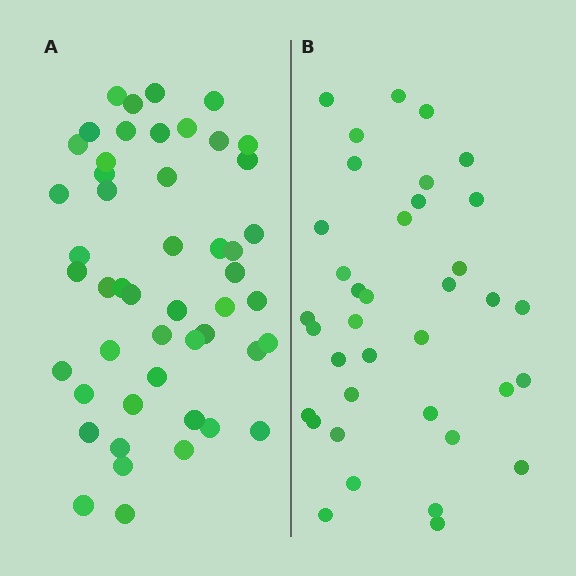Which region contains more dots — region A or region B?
Region A (the left region) has more dots.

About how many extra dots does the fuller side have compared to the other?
Region A has roughly 12 or so more dots than region B.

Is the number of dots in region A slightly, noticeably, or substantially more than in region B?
Region A has noticeably more, but not dramatically so. The ratio is roughly 1.3 to 1.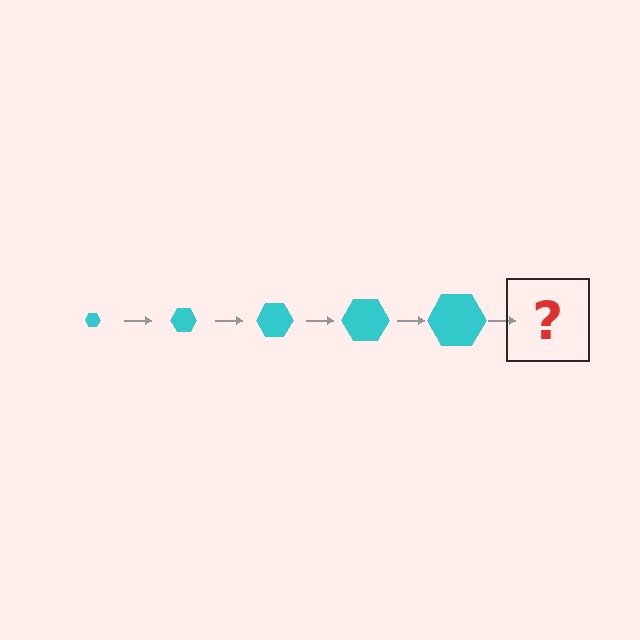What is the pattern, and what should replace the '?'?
The pattern is that the hexagon gets progressively larger each step. The '?' should be a cyan hexagon, larger than the previous one.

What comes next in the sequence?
The next element should be a cyan hexagon, larger than the previous one.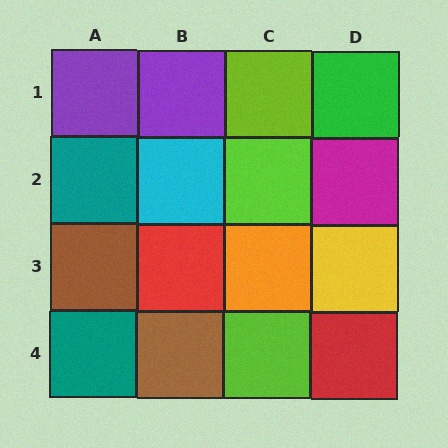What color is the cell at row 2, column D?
Magenta.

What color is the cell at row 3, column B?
Red.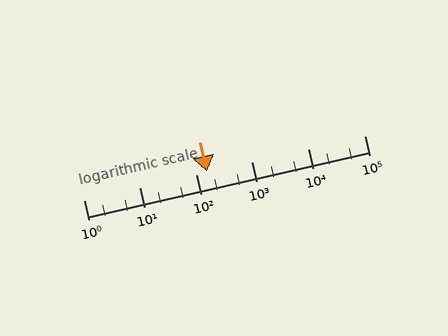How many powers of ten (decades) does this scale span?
The scale spans 5 decades, from 1 to 100000.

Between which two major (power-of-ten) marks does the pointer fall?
The pointer is between 100 and 1000.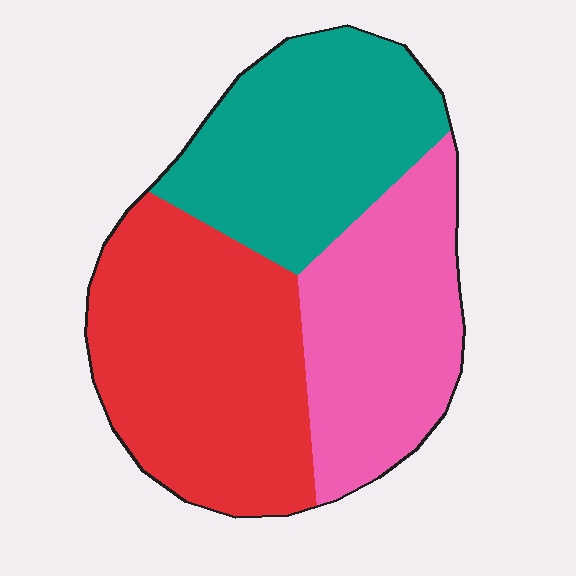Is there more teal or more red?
Red.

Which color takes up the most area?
Red, at roughly 40%.